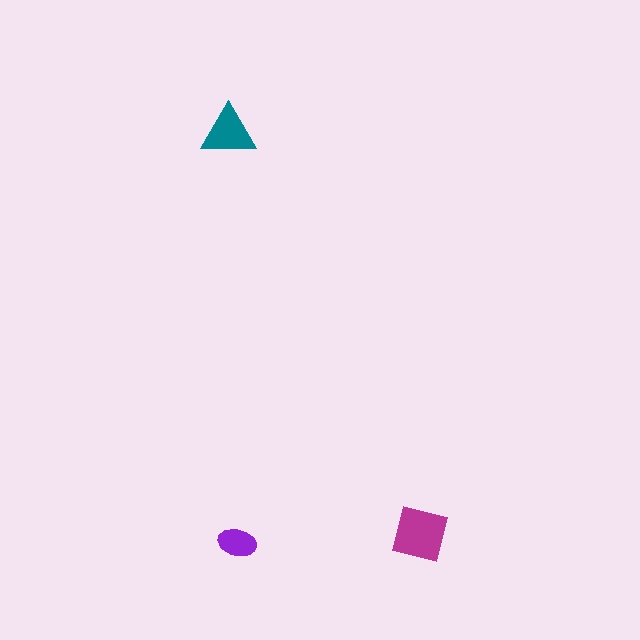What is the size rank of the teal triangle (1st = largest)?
2nd.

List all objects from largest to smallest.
The magenta square, the teal triangle, the purple ellipse.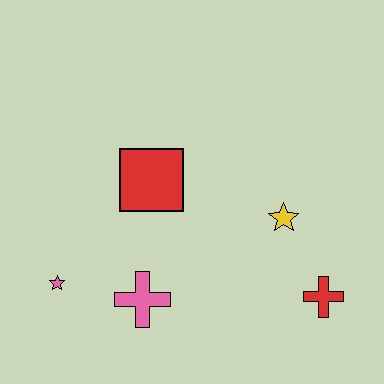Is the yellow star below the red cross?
No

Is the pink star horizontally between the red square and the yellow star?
No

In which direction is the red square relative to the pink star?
The red square is above the pink star.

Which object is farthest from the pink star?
The red cross is farthest from the pink star.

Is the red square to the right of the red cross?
No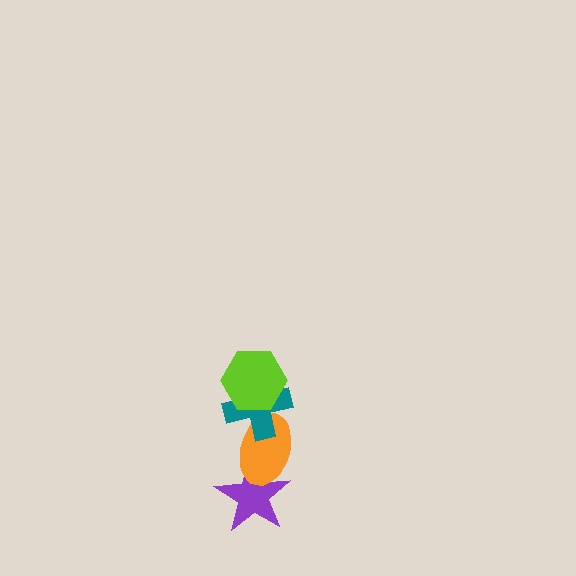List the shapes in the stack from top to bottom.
From top to bottom: the lime hexagon, the teal cross, the orange ellipse, the purple star.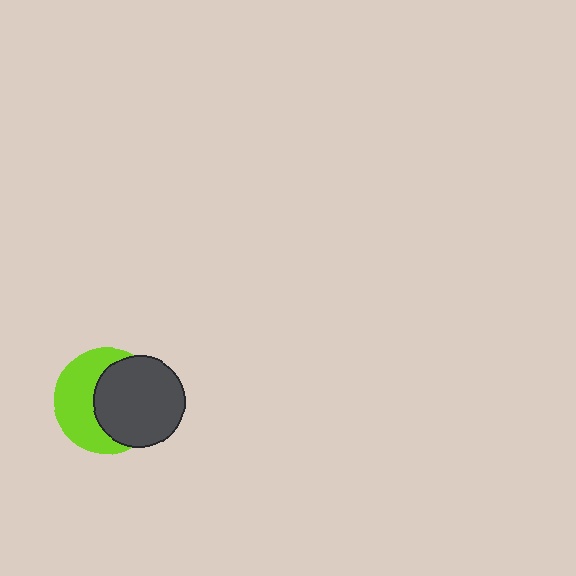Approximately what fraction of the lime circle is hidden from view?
Roughly 51% of the lime circle is hidden behind the dark gray circle.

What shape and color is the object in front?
The object in front is a dark gray circle.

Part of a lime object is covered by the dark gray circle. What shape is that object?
It is a circle.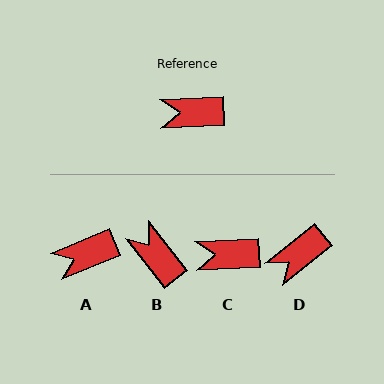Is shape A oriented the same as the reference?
No, it is off by about 20 degrees.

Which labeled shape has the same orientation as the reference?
C.